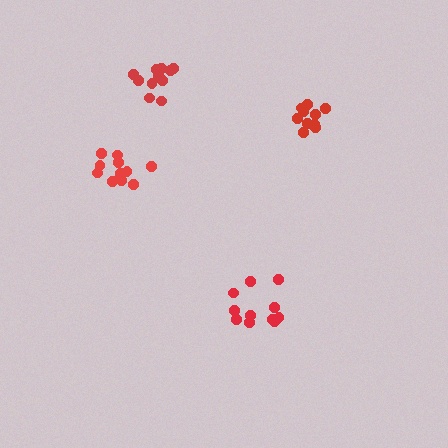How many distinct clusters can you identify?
There are 4 distinct clusters.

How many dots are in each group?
Group 1: 10 dots, Group 2: 11 dots, Group 3: 11 dots, Group 4: 12 dots (44 total).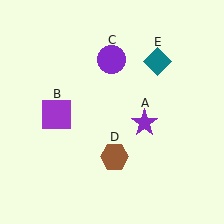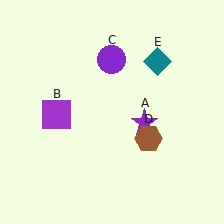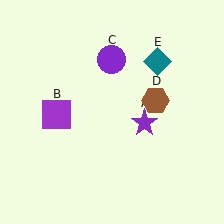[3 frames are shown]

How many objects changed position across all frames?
1 object changed position: brown hexagon (object D).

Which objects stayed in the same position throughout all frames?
Purple star (object A) and purple square (object B) and purple circle (object C) and teal diamond (object E) remained stationary.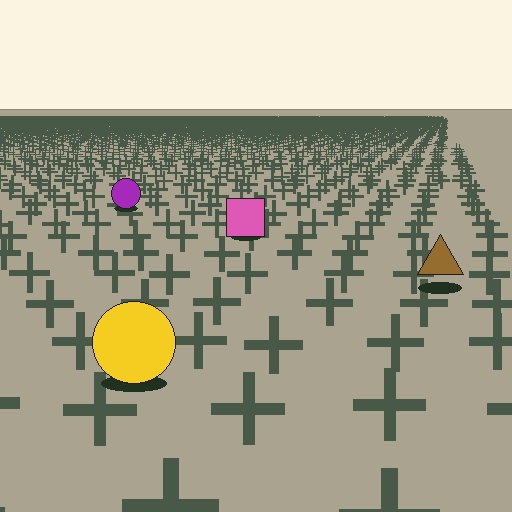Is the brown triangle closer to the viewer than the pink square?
Yes. The brown triangle is closer — you can tell from the texture gradient: the ground texture is coarser near it.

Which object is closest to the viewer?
The yellow circle is closest. The texture marks near it are larger and more spread out.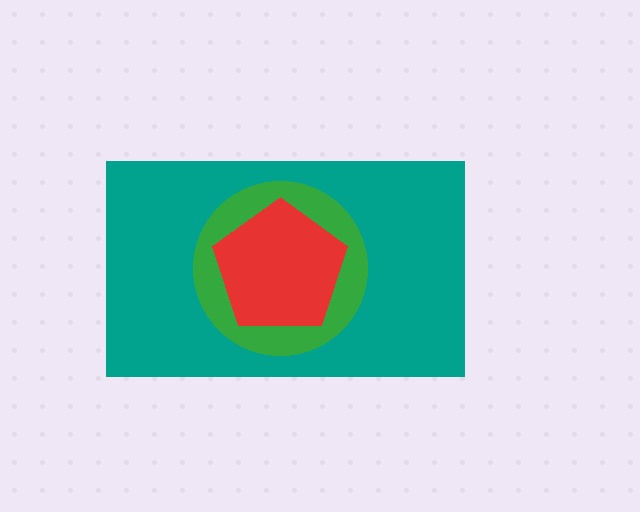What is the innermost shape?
The red pentagon.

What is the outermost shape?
The teal rectangle.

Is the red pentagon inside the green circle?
Yes.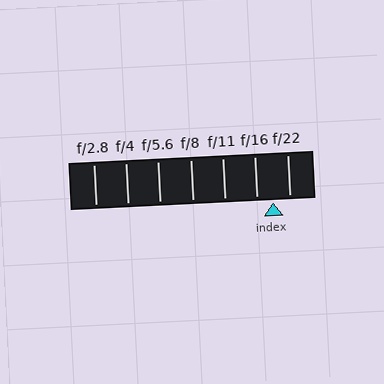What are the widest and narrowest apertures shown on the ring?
The widest aperture shown is f/2.8 and the narrowest is f/22.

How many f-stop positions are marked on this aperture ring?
There are 7 f-stop positions marked.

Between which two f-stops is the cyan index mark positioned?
The index mark is between f/16 and f/22.